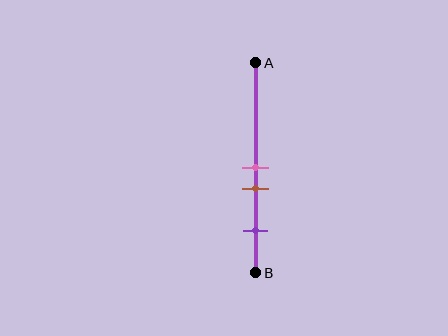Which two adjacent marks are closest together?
The pink and brown marks are the closest adjacent pair.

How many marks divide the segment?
There are 3 marks dividing the segment.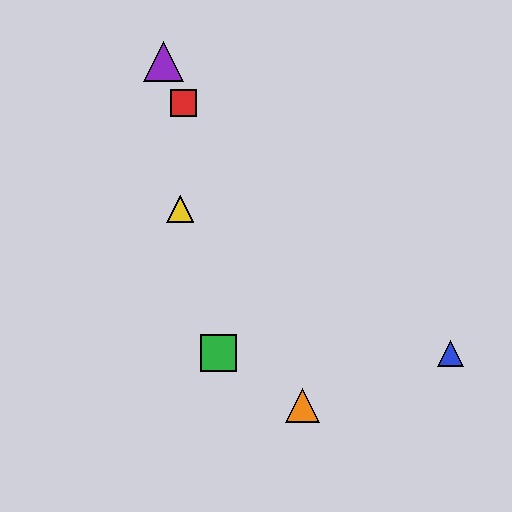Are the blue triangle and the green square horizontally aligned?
Yes, both are at y≈353.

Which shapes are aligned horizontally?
The blue triangle, the green square are aligned horizontally.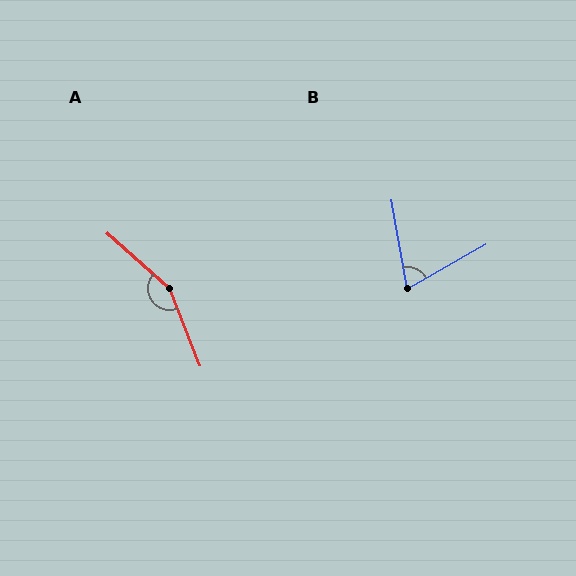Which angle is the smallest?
B, at approximately 71 degrees.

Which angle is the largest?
A, at approximately 153 degrees.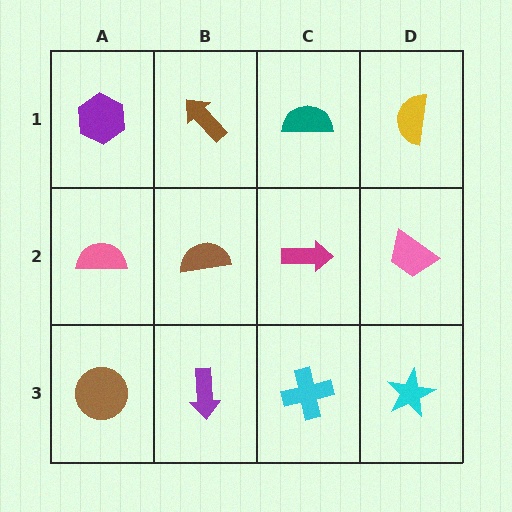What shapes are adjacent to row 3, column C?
A magenta arrow (row 2, column C), a purple arrow (row 3, column B), a cyan star (row 3, column D).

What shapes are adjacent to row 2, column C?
A teal semicircle (row 1, column C), a cyan cross (row 3, column C), a brown semicircle (row 2, column B), a pink trapezoid (row 2, column D).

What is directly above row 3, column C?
A magenta arrow.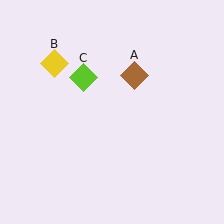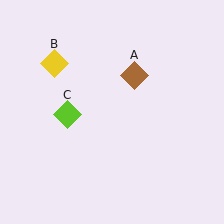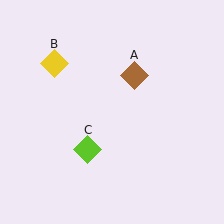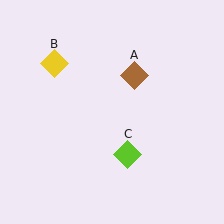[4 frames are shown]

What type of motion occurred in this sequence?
The lime diamond (object C) rotated counterclockwise around the center of the scene.